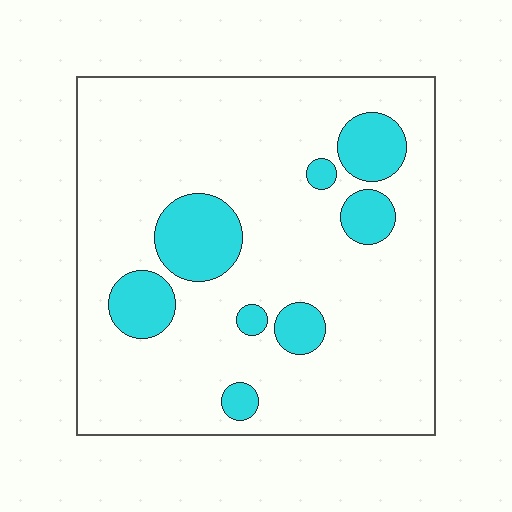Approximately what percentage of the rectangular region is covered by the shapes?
Approximately 15%.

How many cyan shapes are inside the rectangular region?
8.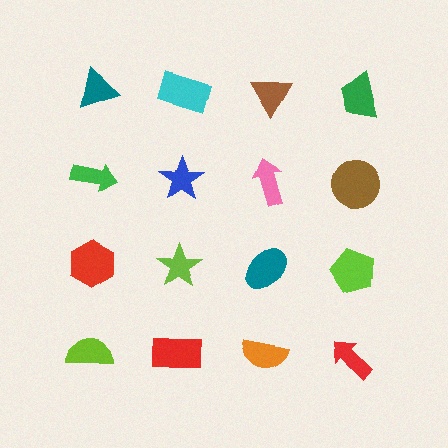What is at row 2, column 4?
A brown circle.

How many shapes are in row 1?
4 shapes.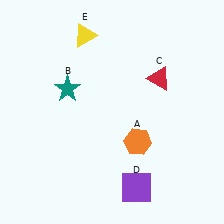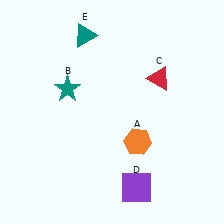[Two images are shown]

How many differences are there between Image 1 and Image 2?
There is 1 difference between the two images.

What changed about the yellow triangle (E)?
In Image 1, E is yellow. In Image 2, it changed to teal.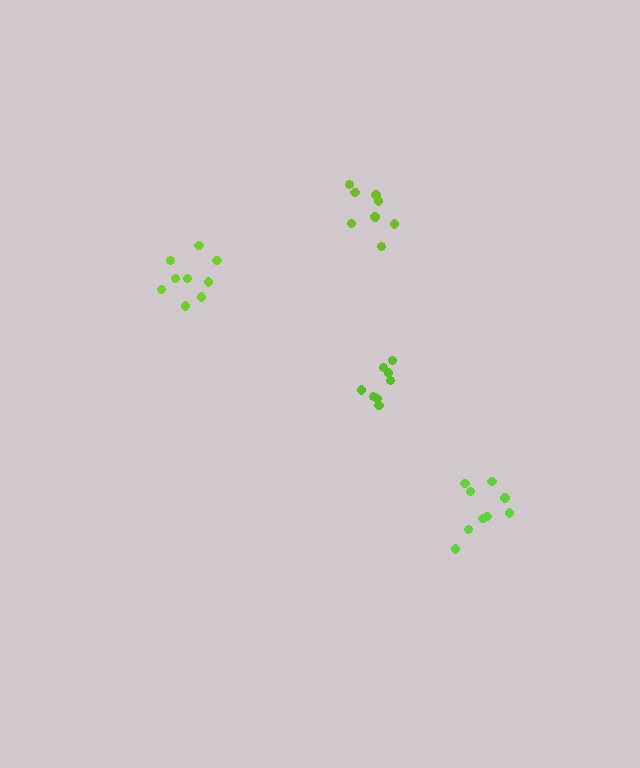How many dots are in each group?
Group 1: 9 dots, Group 2: 9 dots, Group 3: 8 dots, Group 4: 8 dots (34 total).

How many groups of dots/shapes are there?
There are 4 groups.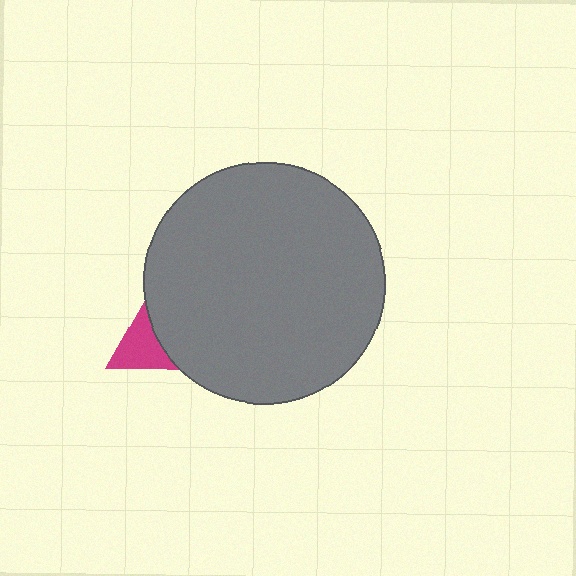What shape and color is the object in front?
The object in front is a gray circle.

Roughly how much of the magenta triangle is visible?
A small part of it is visible (roughly 34%).